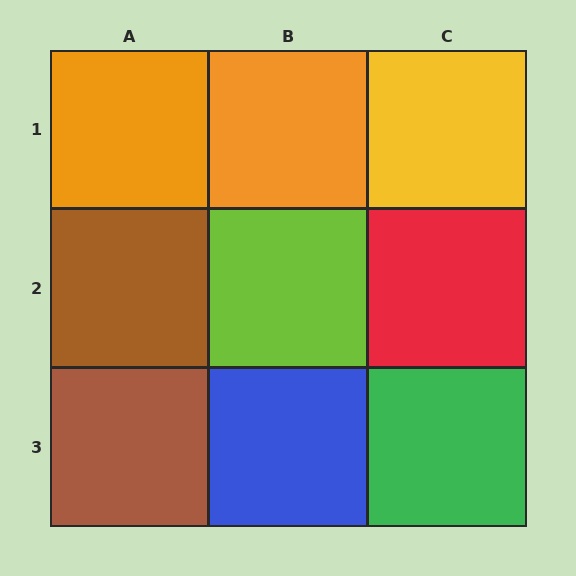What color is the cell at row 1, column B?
Orange.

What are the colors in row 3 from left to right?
Brown, blue, green.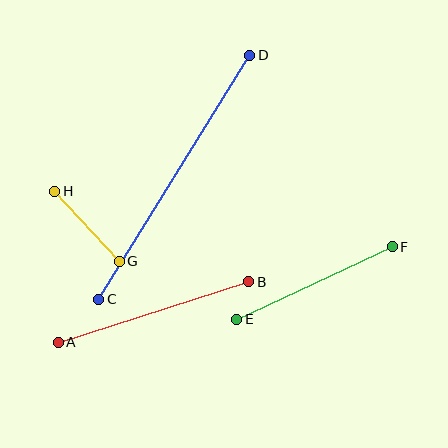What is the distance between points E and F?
The distance is approximately 172 pixels.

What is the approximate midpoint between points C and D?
The midpoint is at approximately (174, 177) pixels.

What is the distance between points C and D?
The distance is approximately 287 pixels.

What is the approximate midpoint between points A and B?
The midpoint is at approximately (154, 312) pixels.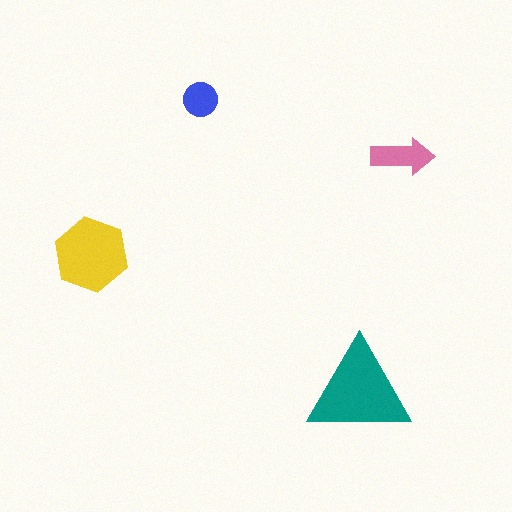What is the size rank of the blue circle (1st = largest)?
4th.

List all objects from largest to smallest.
The teal triangle, the yellow hexagon, the pink arrow, the blue circle.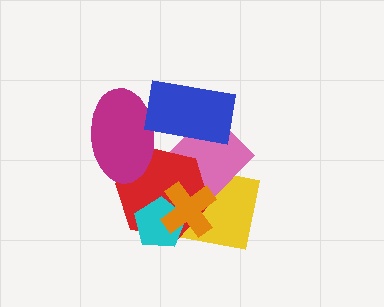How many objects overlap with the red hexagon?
5 objects overlap with the red hexagon.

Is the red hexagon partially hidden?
Yes, it is partially covered by another shape.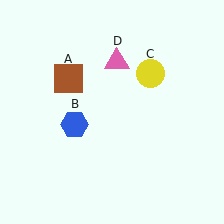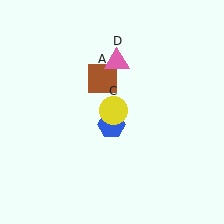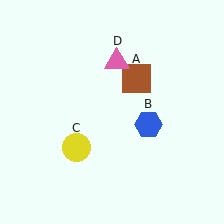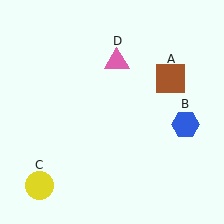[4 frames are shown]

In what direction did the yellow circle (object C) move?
The yellow circle (object C) moved down and to the left.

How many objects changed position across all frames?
3 objects changed position: brown square (object A), blue hexagon (object B), yellow circle (object C).